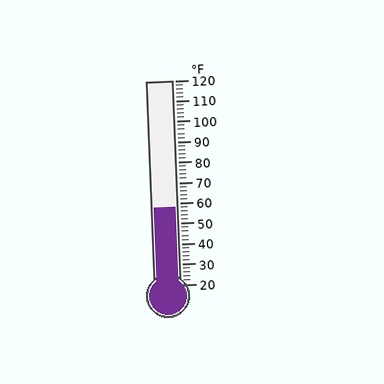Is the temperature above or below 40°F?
The temperature is above 40°F.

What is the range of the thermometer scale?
The thermometer scale ranges from 20°F to 120°F.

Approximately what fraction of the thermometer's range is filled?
The thermometer is filled to approximately 40% of its range.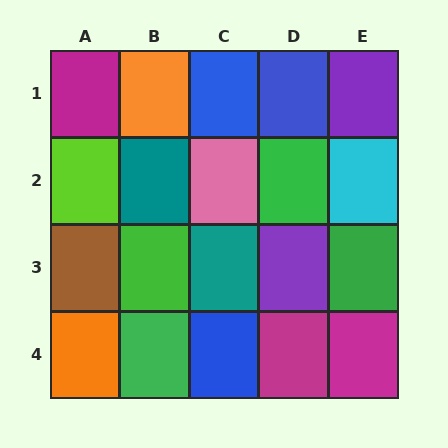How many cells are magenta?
3 cells are magenta.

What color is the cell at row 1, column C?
Blue.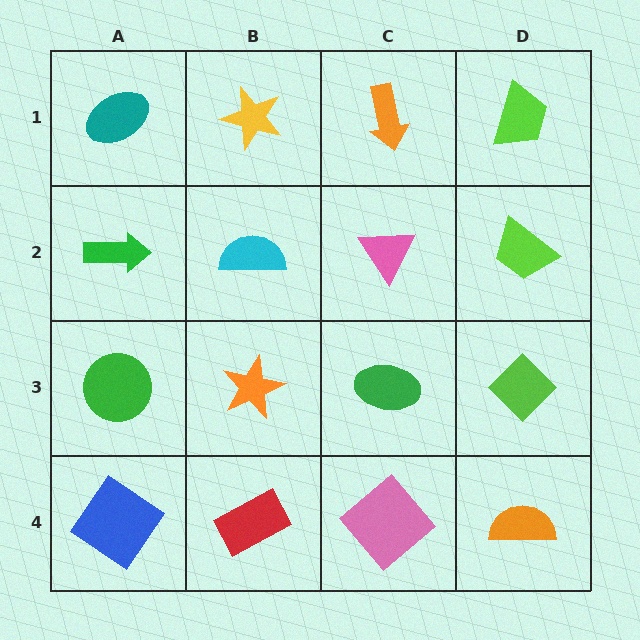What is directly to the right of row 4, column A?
A red rectangle.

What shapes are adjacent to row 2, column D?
A lime trapezoid (row 1, column D), a lime diamond (row 3, column D), a pink triangle (row 2, column C).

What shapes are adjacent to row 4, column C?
A green ellipse (row 3, column C), a red rectangle (row 4, column B), an orange semicircle (row 4, column D).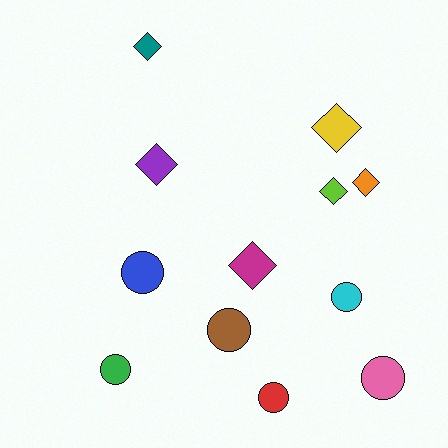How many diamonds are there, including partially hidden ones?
There are 6 diamonds.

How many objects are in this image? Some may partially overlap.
There are 12 objects.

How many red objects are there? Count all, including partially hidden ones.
There is 1 red object.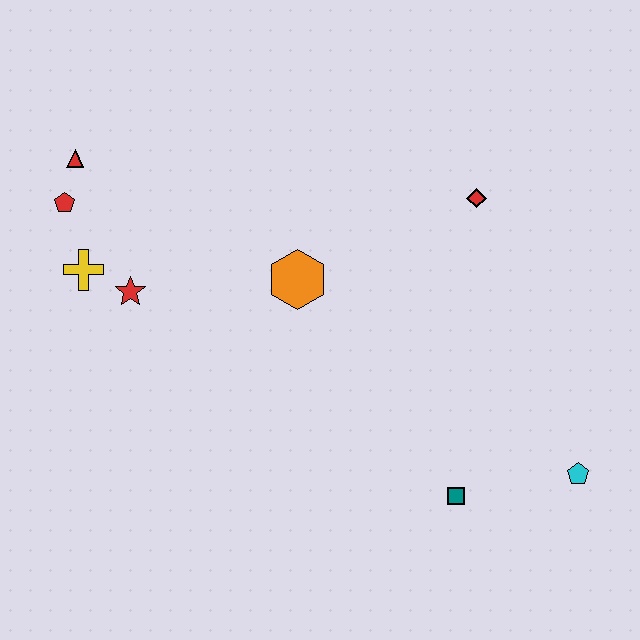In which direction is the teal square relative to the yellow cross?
The teal square is to the right of the yellow cross.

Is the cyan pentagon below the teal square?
No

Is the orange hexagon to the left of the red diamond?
Yes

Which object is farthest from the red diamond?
The red pentagon is farthest from the red diamond.